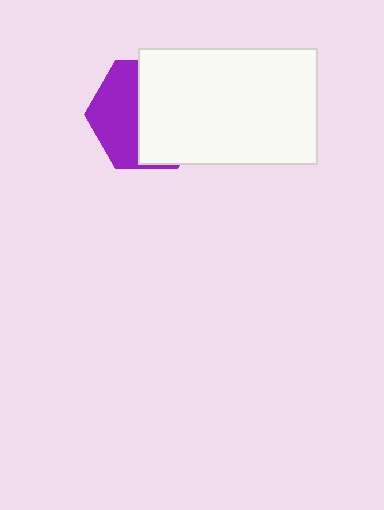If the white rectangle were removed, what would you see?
You would see the complete purple hexagon.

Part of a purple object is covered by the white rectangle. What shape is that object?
It is a hexagon.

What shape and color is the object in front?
The object in front is a white rectangle.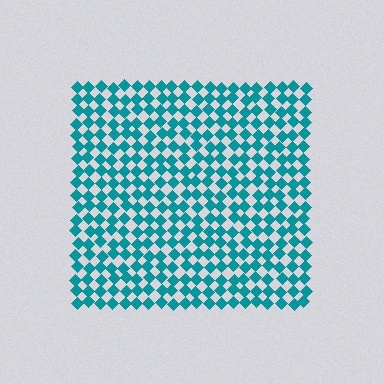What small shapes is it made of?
It is made of small diamonds.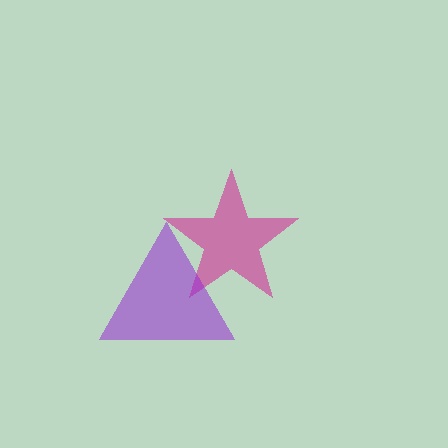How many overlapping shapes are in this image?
There are 2 overlapping shapes in the image.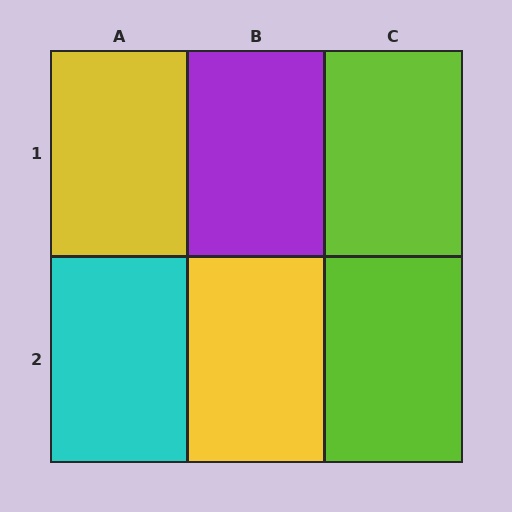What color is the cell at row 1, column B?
Purple.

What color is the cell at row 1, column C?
Lime.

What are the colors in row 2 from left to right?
Cyan, yellow, lime.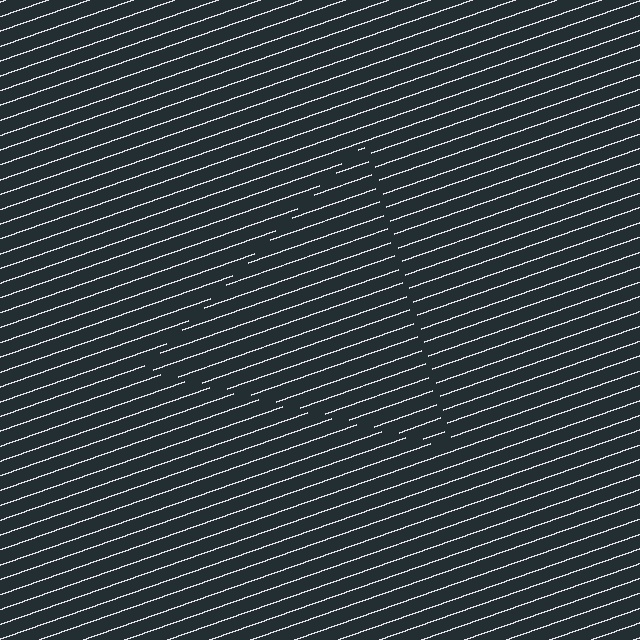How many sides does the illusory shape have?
3 sides — the line-ends trace a triangle.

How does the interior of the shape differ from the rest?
The interior of the shape contains the same grating, shifted by half a period — the contour is defined by the phase discontinuity where line-ends from the inner and outer gratings abut.